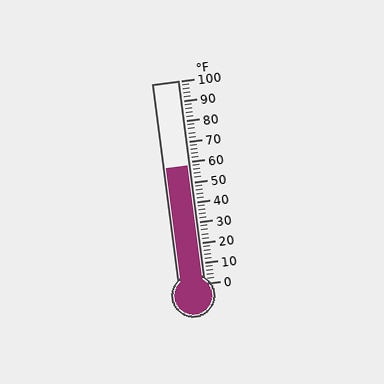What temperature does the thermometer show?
The thermometer shows approximately 58°F.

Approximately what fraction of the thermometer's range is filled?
The thermometer is filled to approximately 60% of its range.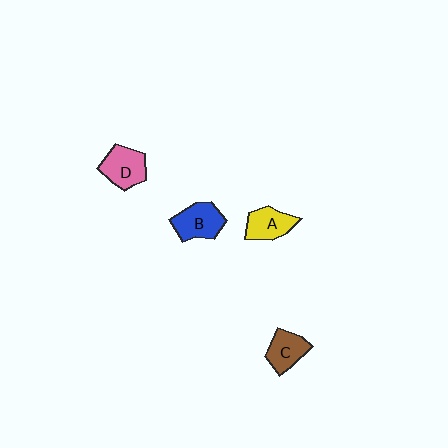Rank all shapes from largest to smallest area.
From largest to smallest: B (blue), D (pink), A (yellow), C (brown).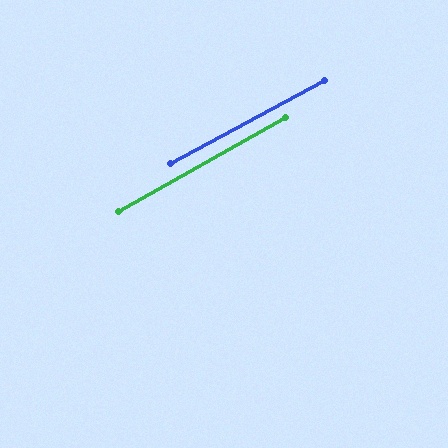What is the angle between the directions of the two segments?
Approximately 1 degree.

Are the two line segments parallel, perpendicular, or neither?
Parallel — their directions differ by only 1.1°.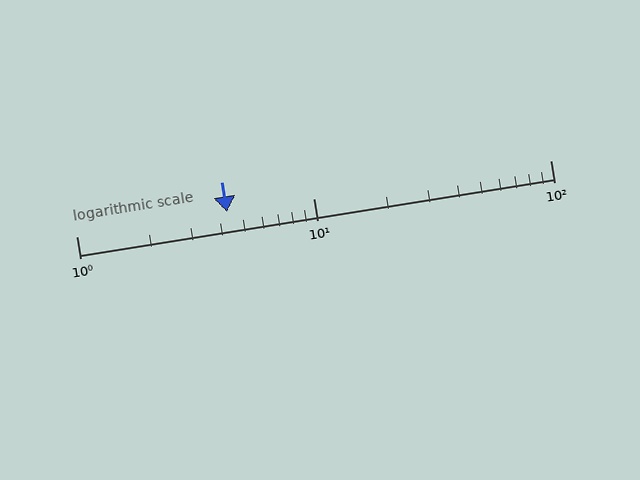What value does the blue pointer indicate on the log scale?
The pointer indicates approximately 4.3.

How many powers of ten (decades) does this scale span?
The scale spans 2 decades, from 1 to 100.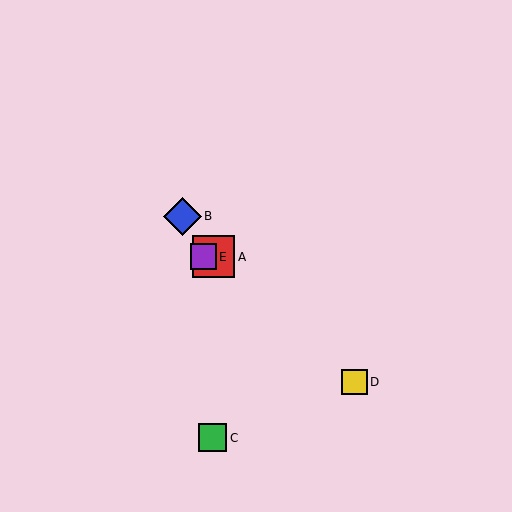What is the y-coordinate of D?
Object D is at y≈382.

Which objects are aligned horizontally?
Objects A, E are aligned horizontally.